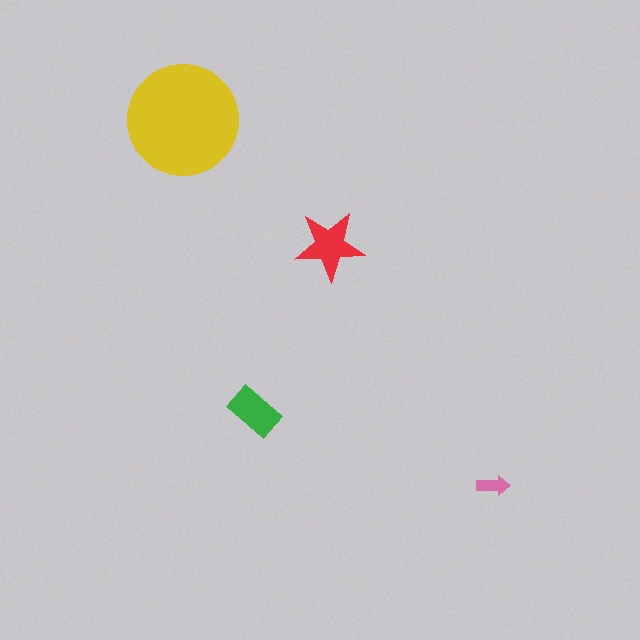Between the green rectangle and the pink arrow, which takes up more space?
The green rectangle.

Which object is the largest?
The yellow circle.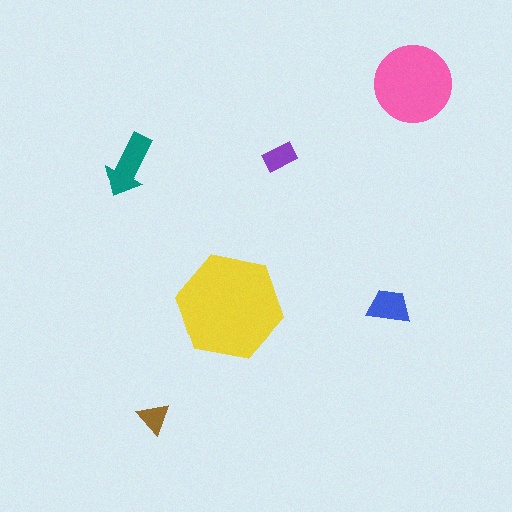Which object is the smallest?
The brown triangle.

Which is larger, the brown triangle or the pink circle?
The pink circle.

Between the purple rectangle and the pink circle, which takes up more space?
The pink circle.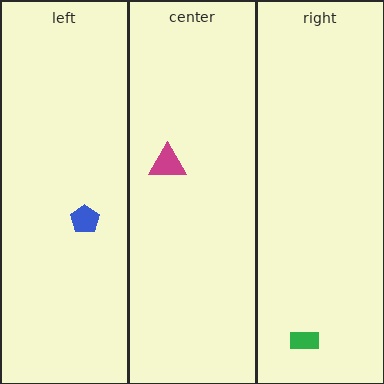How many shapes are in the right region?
1.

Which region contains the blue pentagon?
The left region.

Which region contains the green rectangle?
The right region.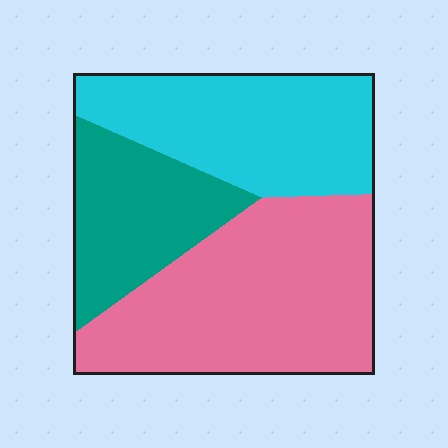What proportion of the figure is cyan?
Cyan takes up about one third (1/3) of the figure.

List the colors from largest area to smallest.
From largest to smallest: pink, cyan, teal.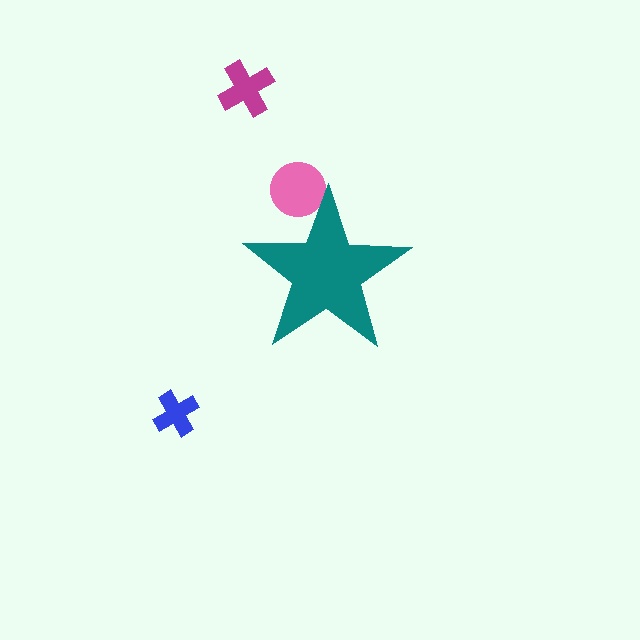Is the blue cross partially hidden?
No, the blue cross is fully visible.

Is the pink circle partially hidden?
Yes, the pink circle is partially hidden behind the teal star.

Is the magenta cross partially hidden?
No, the magenta cross is fully visible.